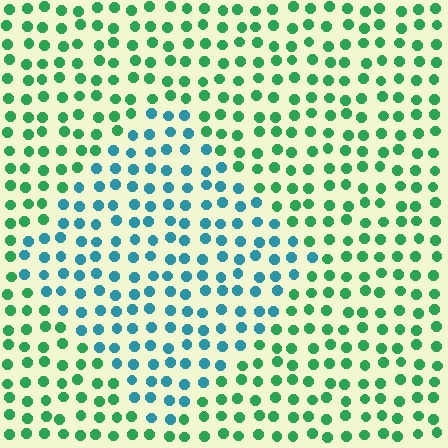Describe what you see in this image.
The image is filled with small green elements in a uniform arrangement. A diamond-shaped region is visible where the elements are tinted to a slightly different hue, forming a subtle color boundary.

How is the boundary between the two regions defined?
The boundary is defined purely by a slight shift in hue (about 49 degrees). Spacing, size, and orientation are identical on both sides.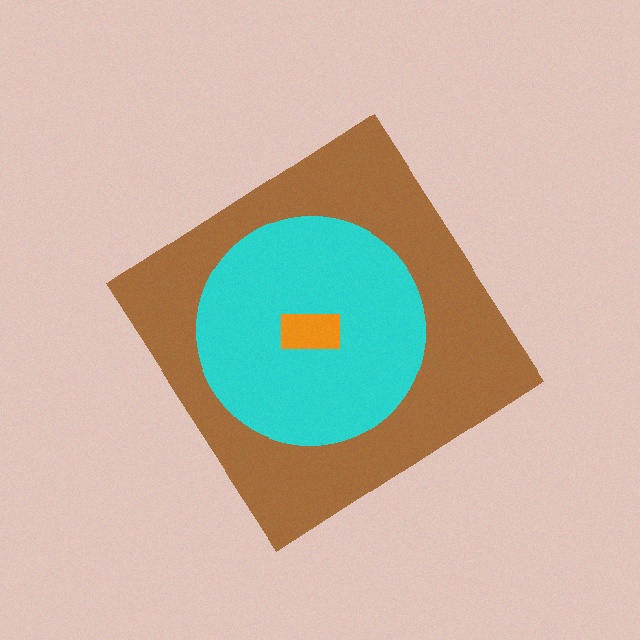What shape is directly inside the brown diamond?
The cyan circle.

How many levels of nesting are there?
3.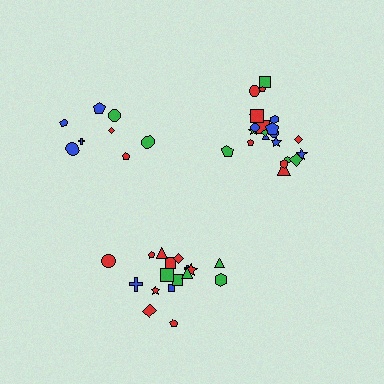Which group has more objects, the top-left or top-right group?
The top-right group.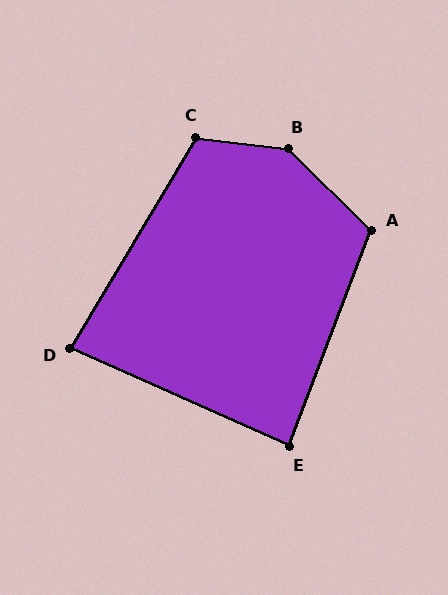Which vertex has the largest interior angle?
B, at approximately 142 degrees.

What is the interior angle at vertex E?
Approximately 87 degrees (approximately right).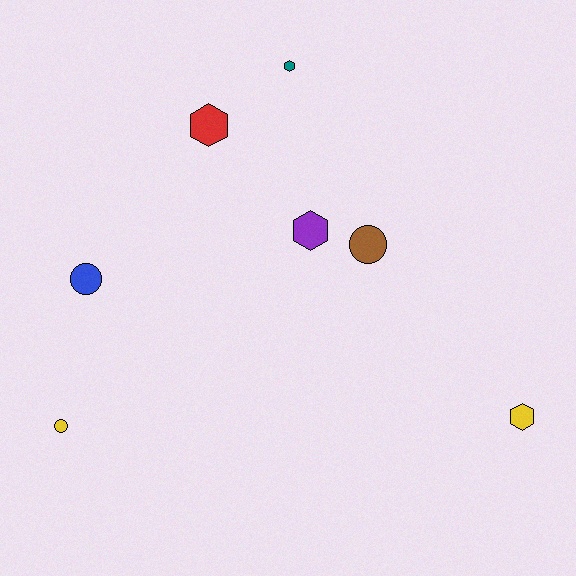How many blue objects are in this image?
There is 1 blue object.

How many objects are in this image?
There are 7 objects.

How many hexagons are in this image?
There are 4 hexagons.